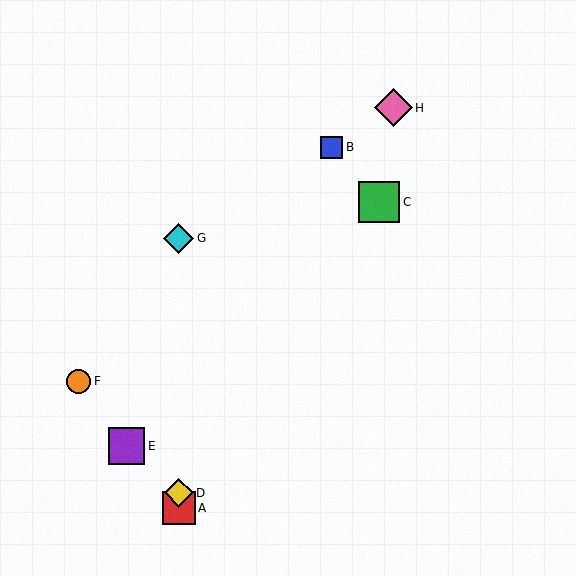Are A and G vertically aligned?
Yes, both are at x≈179.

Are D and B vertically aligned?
No, D is at x≈179 and B is at x≈332.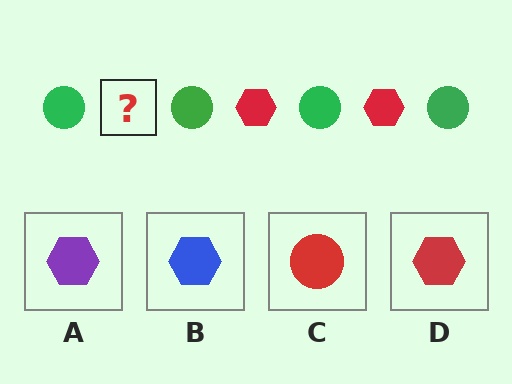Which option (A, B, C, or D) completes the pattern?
D.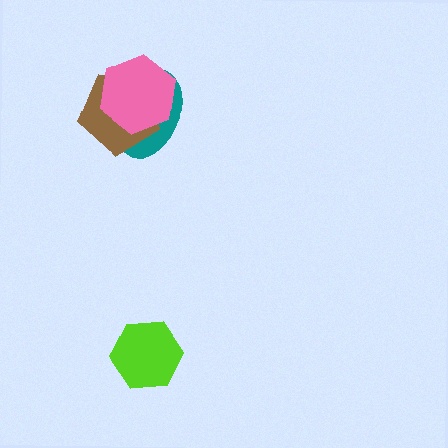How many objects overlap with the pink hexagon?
2 objects overlap with the pink hexagon.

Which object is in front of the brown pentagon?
The pink hexagon is in front of the brown pentagon.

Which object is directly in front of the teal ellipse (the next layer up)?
The brown pentagon is directly in front of the teal ellipse.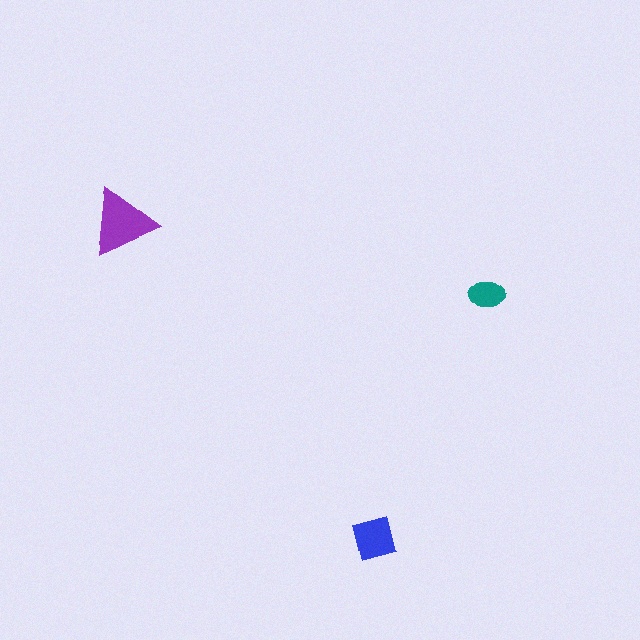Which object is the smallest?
The teal ellipse.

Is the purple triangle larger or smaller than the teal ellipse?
Larger.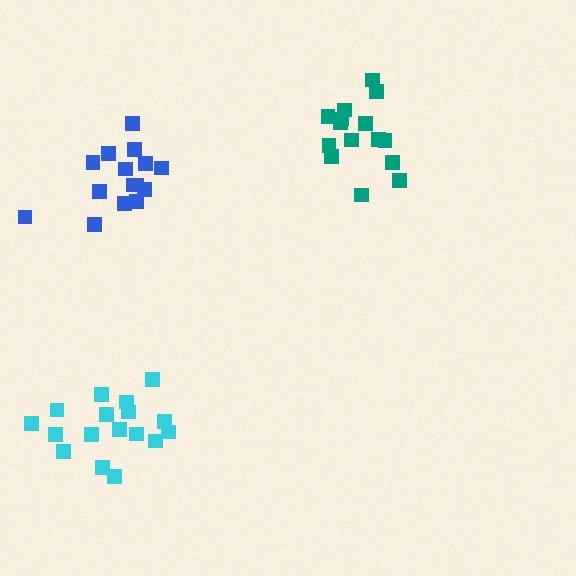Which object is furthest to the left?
The blue cluster is leftmost.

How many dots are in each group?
Group 1: 15 dots, Group 2: 17 dots, Group 3: 15 dots (47 total).